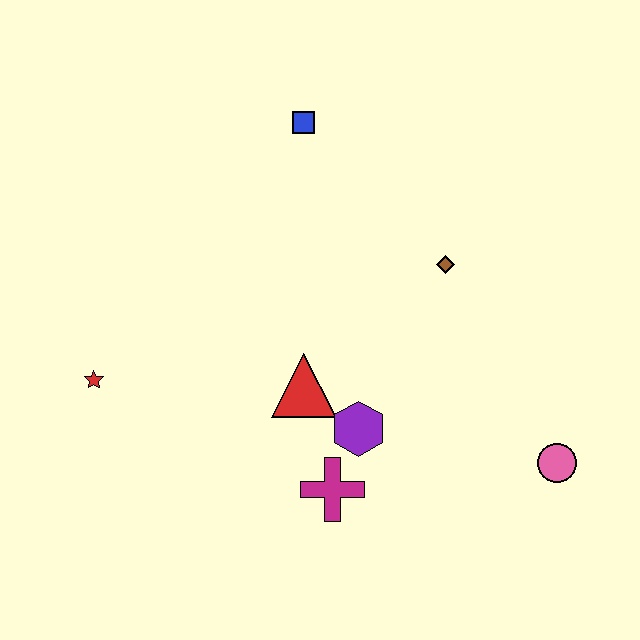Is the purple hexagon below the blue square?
Yes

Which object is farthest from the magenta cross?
The blue square is farthest from the magenta cross.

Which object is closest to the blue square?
The brown diamond is closest to the blue square.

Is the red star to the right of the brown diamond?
No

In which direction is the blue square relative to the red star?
The blue square is above the red star.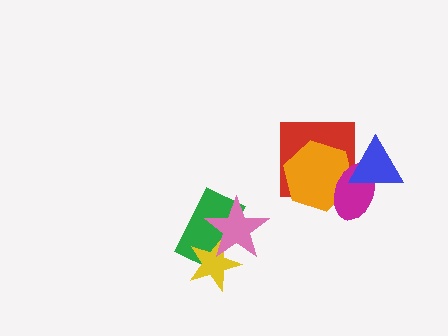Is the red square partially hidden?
Yes, it is partially covered by another shape.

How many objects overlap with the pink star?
2 objects overlap with the pink star.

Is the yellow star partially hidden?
Yes, it is partially covered by another shape.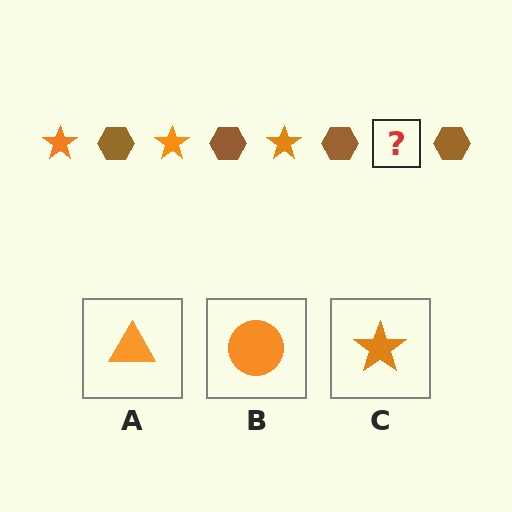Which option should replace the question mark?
Option C.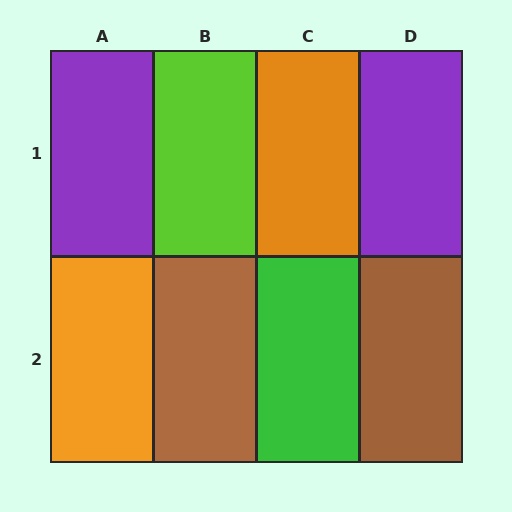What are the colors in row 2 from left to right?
Orange, brown, green, brown.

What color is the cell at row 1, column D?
Purple.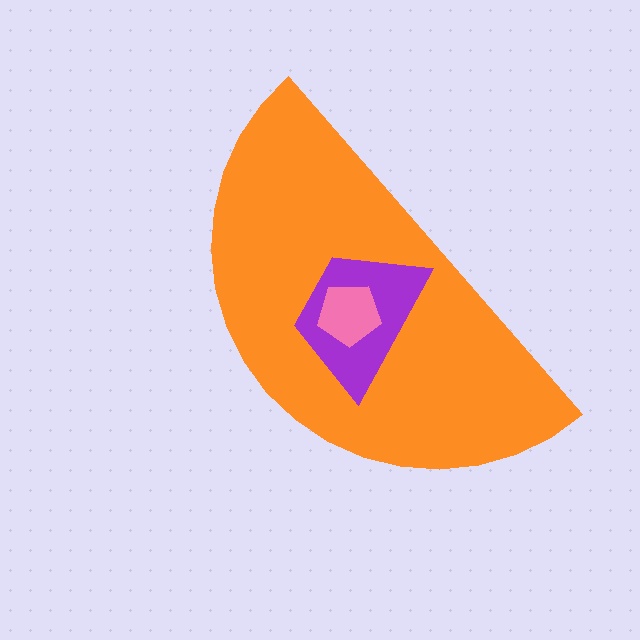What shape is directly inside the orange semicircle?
The purple trapezoid.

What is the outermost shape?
The orange semicircle.